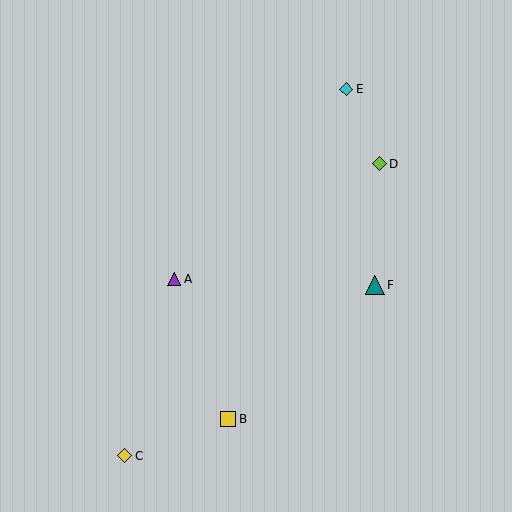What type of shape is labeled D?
Shape D is a lime diamond.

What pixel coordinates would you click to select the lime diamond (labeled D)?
Click at (379, 164) to select the lime diamond D.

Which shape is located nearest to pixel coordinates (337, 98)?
The cyan diamond (labeled E) at (346, 89) is nearest to that location.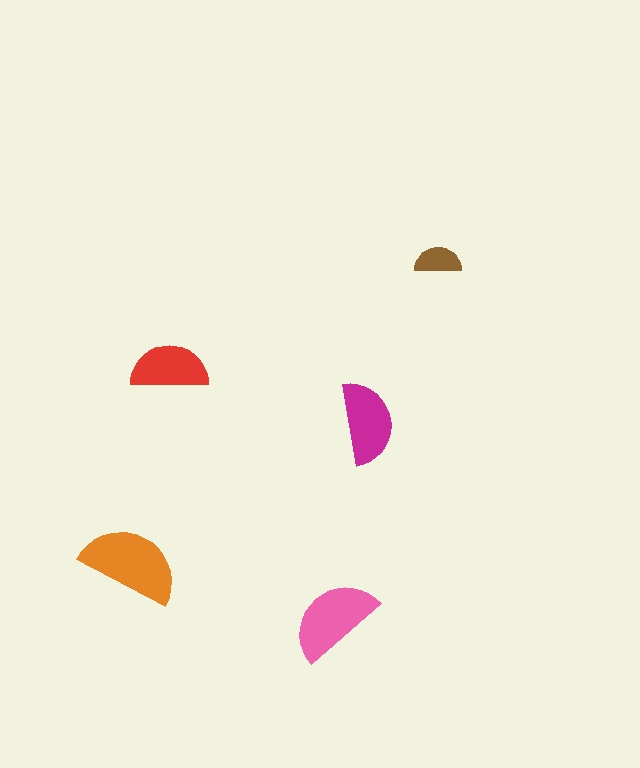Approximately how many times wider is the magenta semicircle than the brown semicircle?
About 2 times wider.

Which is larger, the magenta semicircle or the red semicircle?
The magenta one.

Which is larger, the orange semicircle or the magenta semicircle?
The orange one.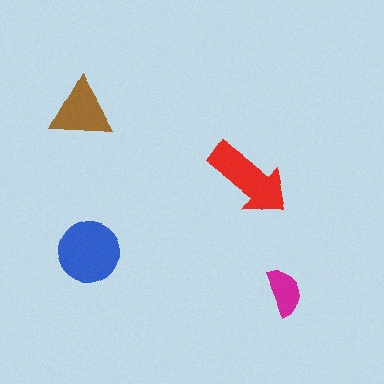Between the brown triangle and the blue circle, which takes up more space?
The blue circle.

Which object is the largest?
The blue circle.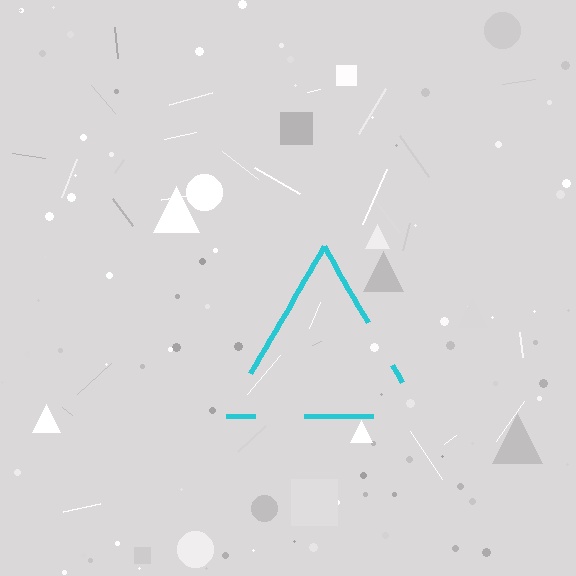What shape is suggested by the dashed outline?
The dashed outline suggests a triangle.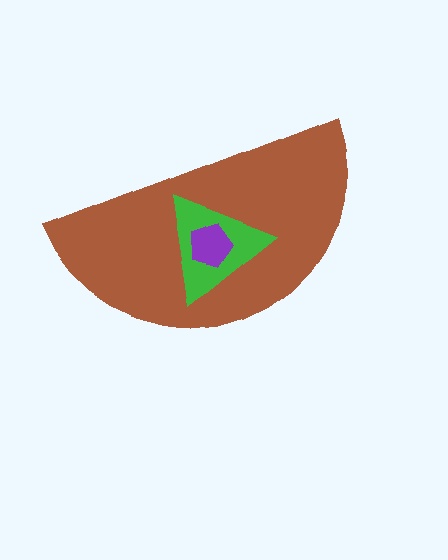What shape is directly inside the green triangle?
The purple pentagon.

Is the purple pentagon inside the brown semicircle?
Yes.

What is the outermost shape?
The brown semicircle.